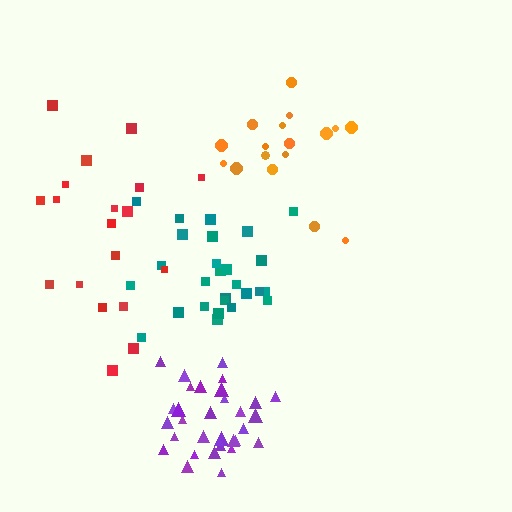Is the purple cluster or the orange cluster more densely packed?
Purple.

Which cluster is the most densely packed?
Purple.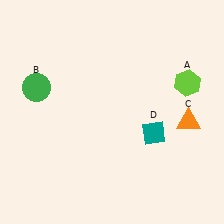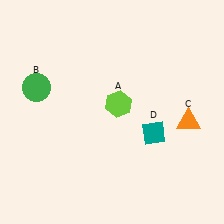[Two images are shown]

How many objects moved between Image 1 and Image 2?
1 object moved between the two images.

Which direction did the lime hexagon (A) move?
The lime hexagon (A) moved left.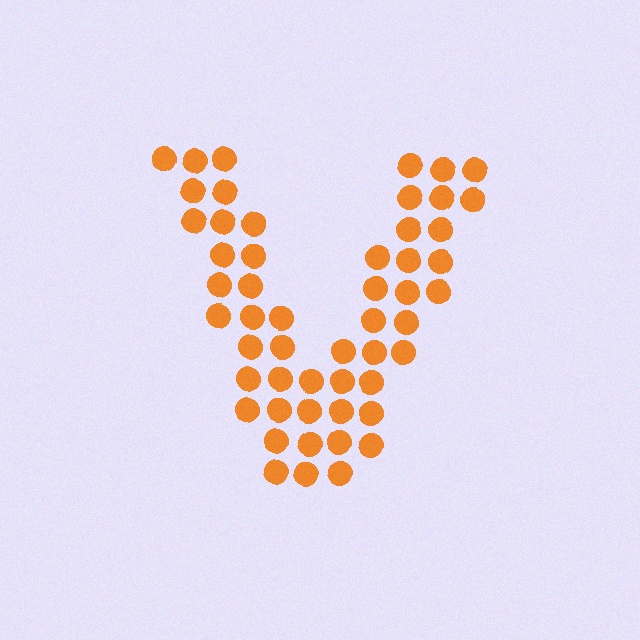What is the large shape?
The large shape is the letter V.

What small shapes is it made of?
It is made of small circles.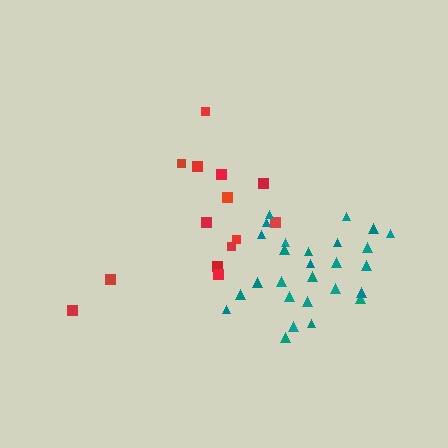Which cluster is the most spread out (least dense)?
Red.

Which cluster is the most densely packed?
Teal.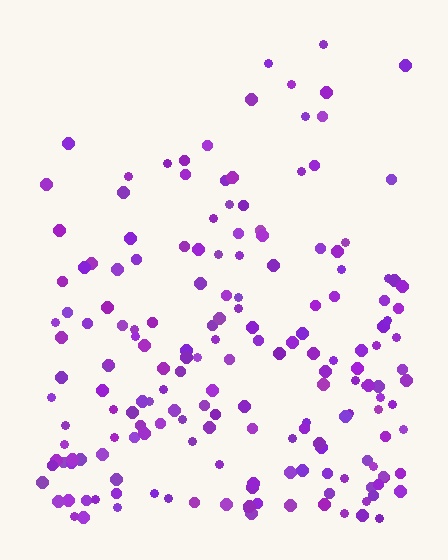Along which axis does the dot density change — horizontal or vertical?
Vertical.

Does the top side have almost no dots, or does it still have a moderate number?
Still a moderate number, just noticeably fewer than the bottom.